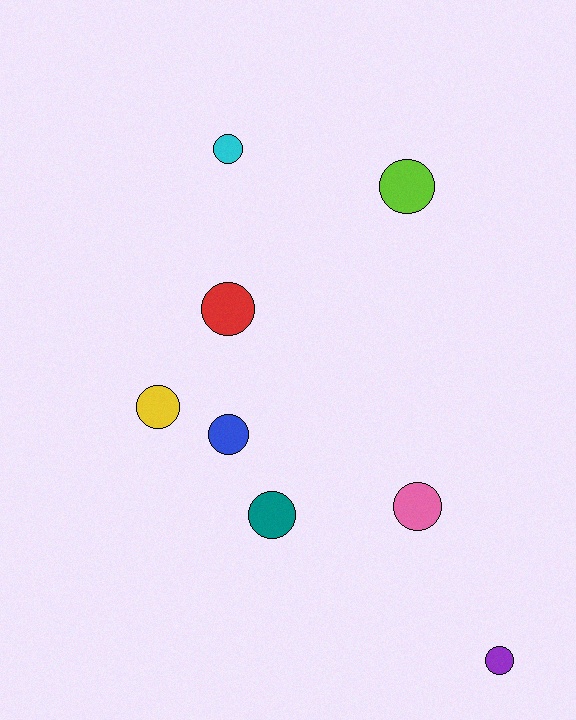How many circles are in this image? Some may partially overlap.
There are 8 circles.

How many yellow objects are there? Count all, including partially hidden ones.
There is 1 yellow object.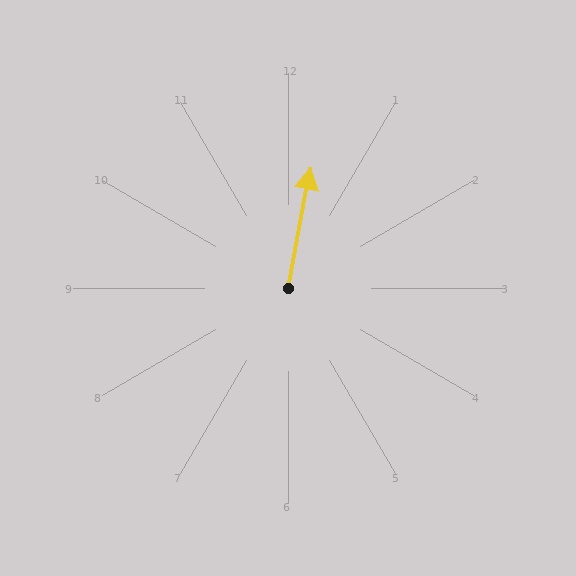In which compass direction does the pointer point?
North.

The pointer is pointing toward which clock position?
Roughly 12 o'clock.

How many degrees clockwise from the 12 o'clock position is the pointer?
Approximately 11 degrees.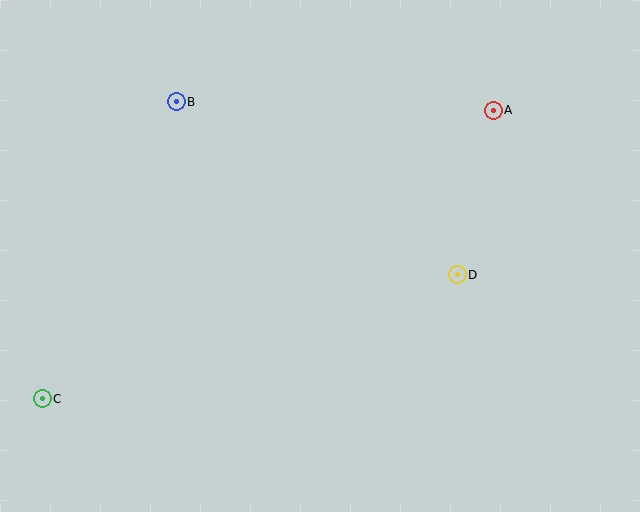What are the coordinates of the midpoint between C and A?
The midpoint between C and A is at (268, 254).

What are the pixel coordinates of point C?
Point C is at (42, 399).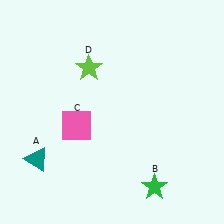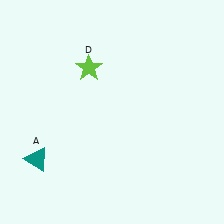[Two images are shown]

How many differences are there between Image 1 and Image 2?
There are 2 differences between the two images.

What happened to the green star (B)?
The green star (B) was removed in Image 2. It was in the bottom-right area of Image 1.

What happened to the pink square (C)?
The pink square (C) was removed in Image 2. It was in the bottom-left area of Image 1.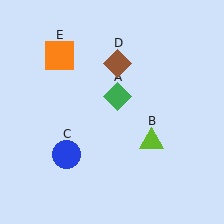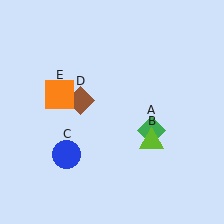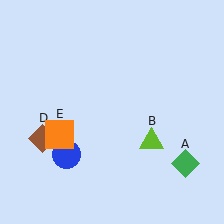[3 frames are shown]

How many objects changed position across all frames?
3 objects changed position: green diamond (object A), brown diamond (object D), orange square (object E).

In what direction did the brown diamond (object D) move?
The brown diamond (object D) moved down and to the left.